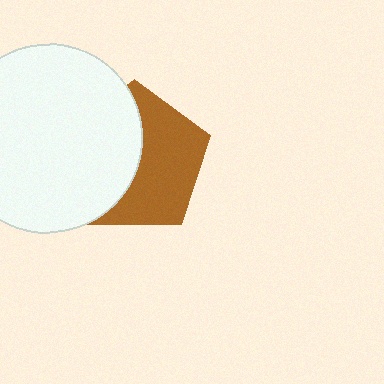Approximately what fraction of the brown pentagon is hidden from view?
Roughly 47% of the brown pentagon is hidden behind the white circle.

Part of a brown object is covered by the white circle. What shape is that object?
It is a pentagon.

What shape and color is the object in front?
The object in front is a white circle.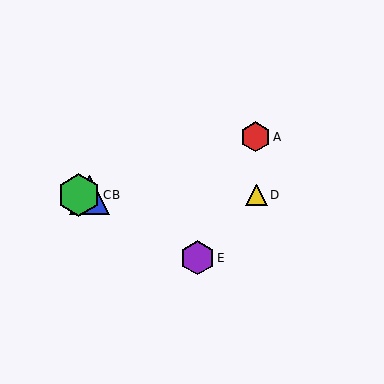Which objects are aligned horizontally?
Objects B, C, D are aligned horizontally.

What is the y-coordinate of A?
Object A is at y≈137.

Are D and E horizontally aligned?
No, D is at y≈195 and E is at y≈258.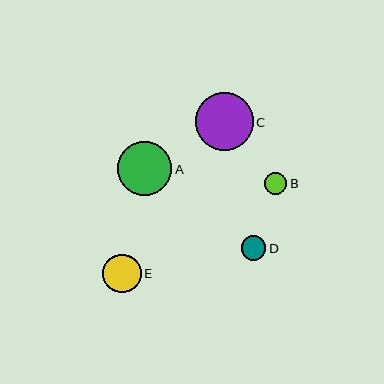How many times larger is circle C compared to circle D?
Circle C is approximately 2.4 times the size of circle D.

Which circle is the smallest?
Circle B is the smallest with a size of approximately 22 pixels.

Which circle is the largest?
Circle C is the largest with a size of approximately 57 pixels.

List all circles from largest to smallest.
From largest to smallest: C, A, E, D, B.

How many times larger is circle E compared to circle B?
Circle E is approximately 1.7 times the size of circle B.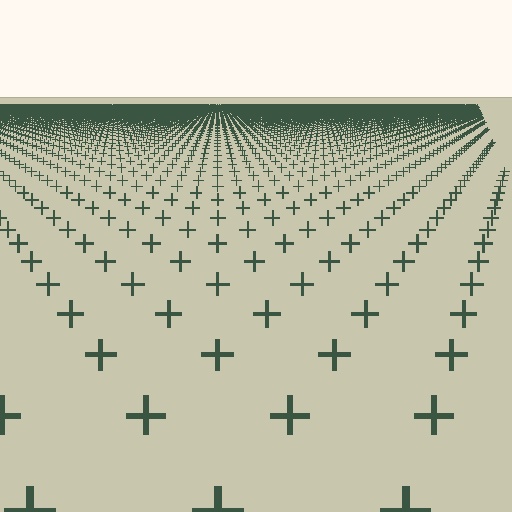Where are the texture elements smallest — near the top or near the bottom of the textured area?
Near the top.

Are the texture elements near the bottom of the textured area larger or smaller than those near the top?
Larger. Near the bottom, elements are closer to the viewer and appear at a bigger on-screen size.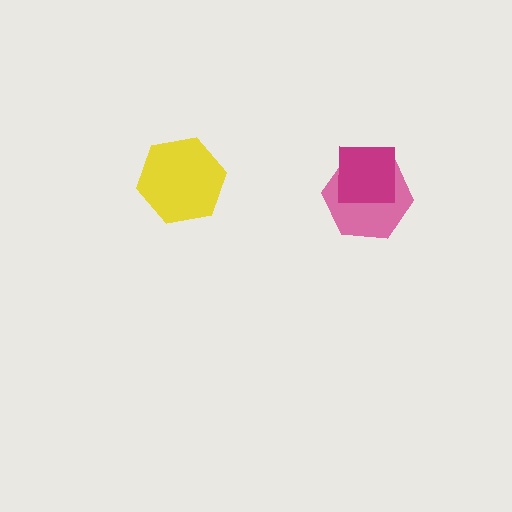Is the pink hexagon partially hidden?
Yes, it is partially covered by another shape.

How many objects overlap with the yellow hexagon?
0 objects overlap with the yellow hexagon.